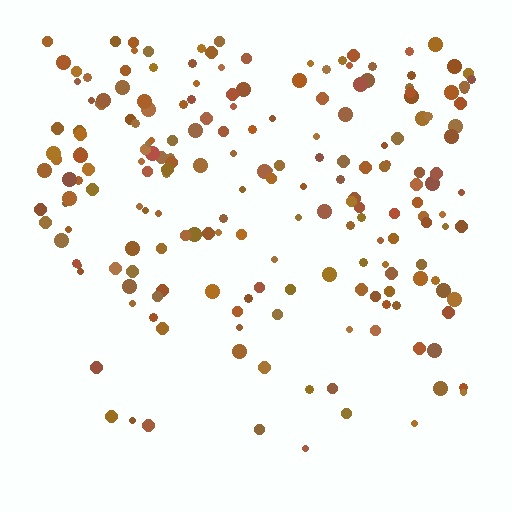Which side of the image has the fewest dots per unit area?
The bottom.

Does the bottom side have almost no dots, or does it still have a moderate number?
Still a moderate number, just noticeably fewer than the top.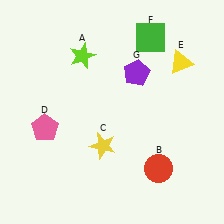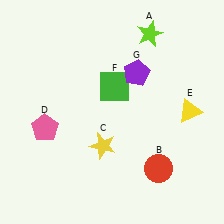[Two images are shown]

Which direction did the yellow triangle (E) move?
The yellow triangle (E) moved down.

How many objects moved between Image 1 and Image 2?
3 objects moved between the two images.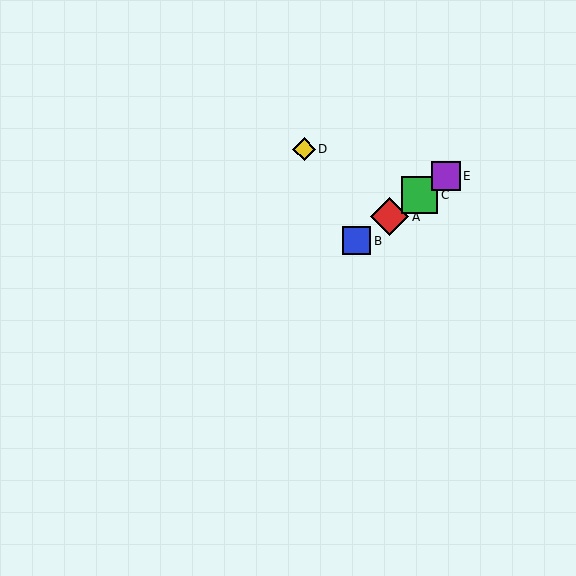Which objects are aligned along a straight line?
Objects A, B, C, E are aligned along a straight line.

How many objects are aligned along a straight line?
4 objects (A, B, C, E) are aligned along a straight line.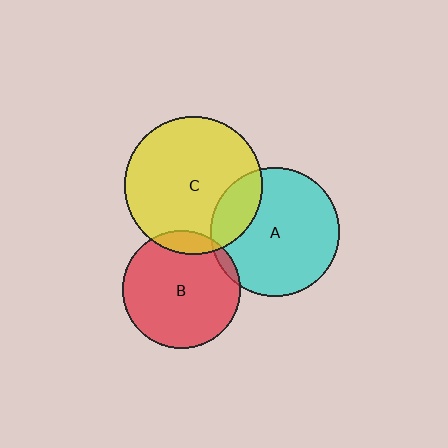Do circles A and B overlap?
Yes.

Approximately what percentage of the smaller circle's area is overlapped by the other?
Approximately 5%.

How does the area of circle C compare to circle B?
Approximately 1.4 times.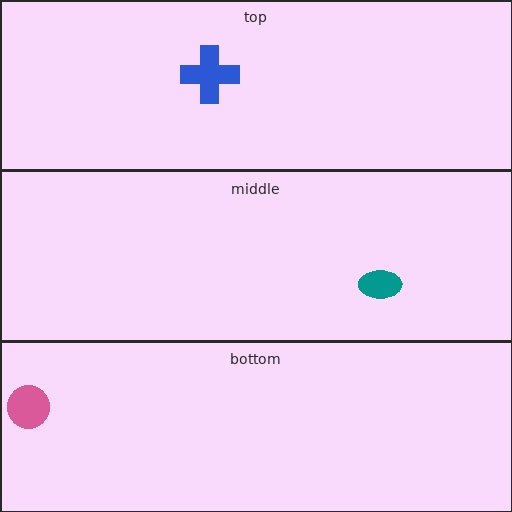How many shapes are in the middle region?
1.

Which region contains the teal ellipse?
The middle region.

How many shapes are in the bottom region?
1.